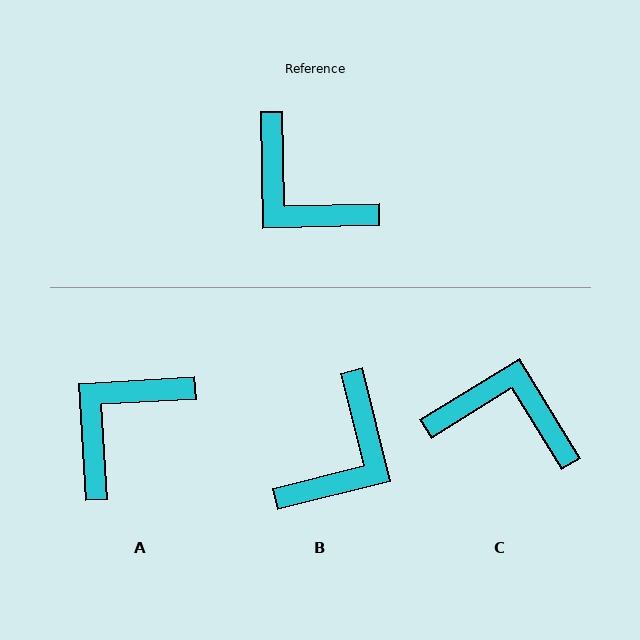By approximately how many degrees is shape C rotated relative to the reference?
Approximately 150 degrees clockwise.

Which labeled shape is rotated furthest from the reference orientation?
C, about 150 degrees away.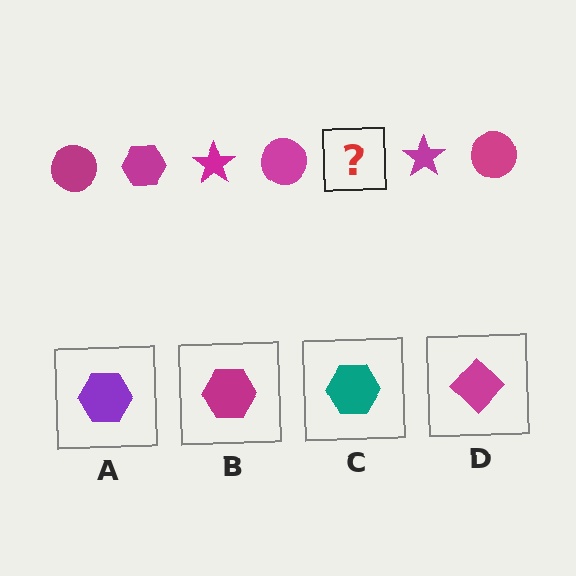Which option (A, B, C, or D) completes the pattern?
B.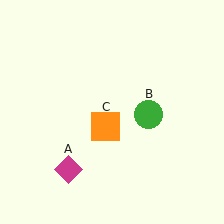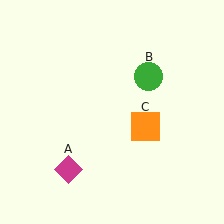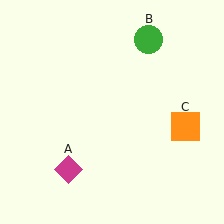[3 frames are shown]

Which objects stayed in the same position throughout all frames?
Magenta diamond (object A) remained stationary.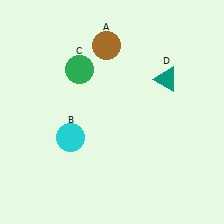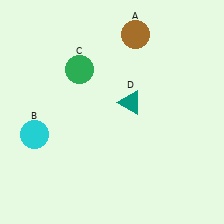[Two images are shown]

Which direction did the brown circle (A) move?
The brown circle (A) moved right.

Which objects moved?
The objects that moved are: the brown circle (A), the cyan circle (B), the teal triangle (D).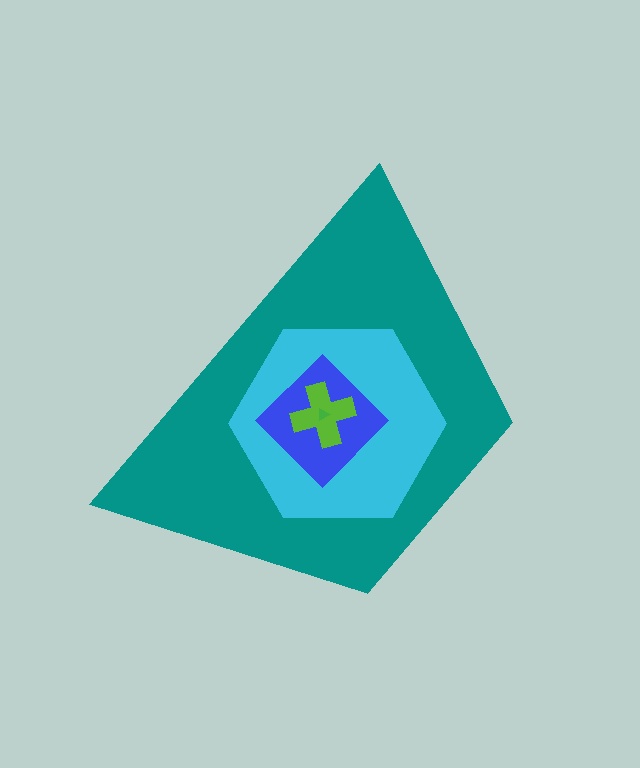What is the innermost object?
The green triangle.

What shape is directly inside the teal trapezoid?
The cyan hexagon.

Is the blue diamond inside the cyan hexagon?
Yes.